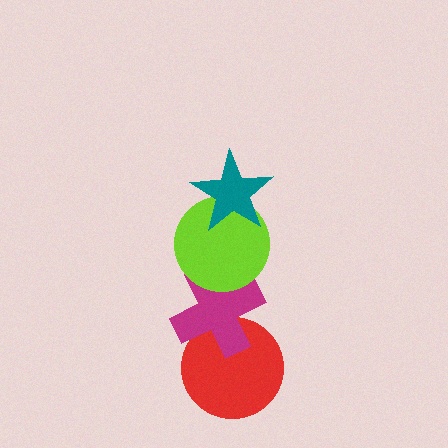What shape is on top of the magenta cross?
The lime circle is on top of the magenta cross.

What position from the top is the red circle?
The red circle is 4th from the top.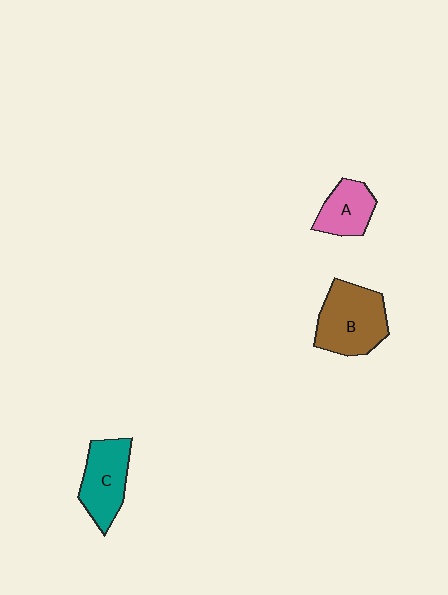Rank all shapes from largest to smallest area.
From largest to smallest: B (brown), C (teal), A (pink).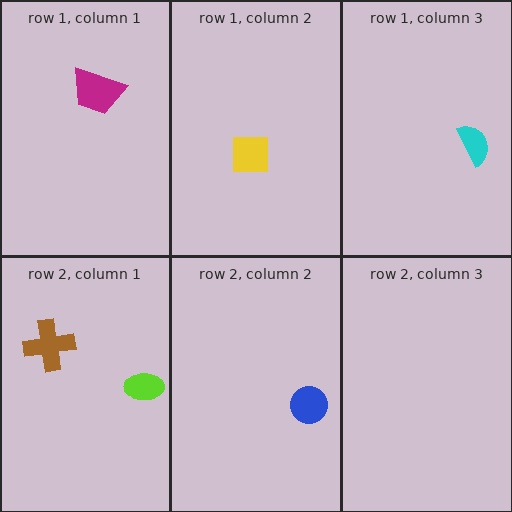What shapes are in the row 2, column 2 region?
The blue circle.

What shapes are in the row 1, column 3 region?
The cyan semicircle.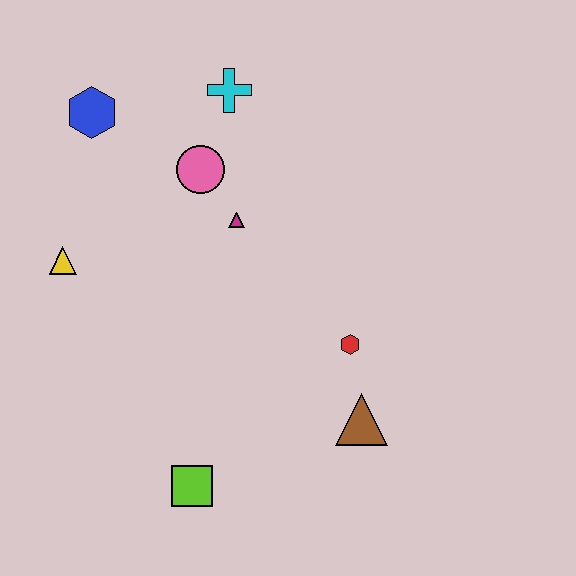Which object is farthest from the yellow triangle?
The brown triangle is farthest from the yellow triangle.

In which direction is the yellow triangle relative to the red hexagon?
The yellow triangle is to the left of the red hexagon.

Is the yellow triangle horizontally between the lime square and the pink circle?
No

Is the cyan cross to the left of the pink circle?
No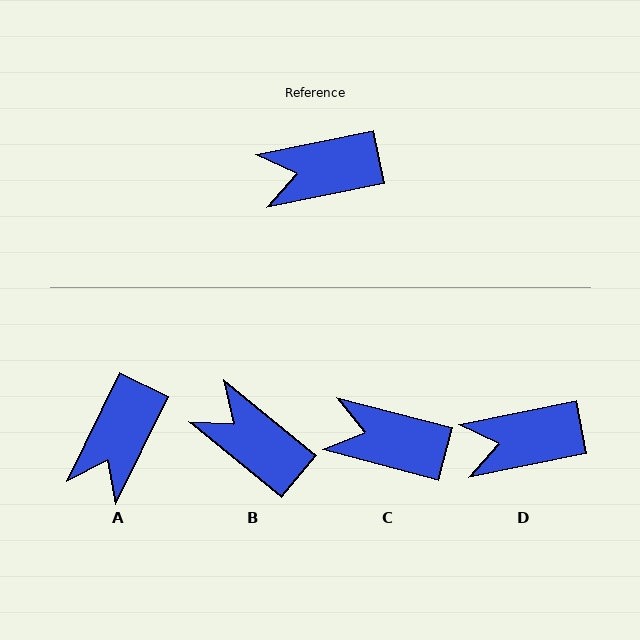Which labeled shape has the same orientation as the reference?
D.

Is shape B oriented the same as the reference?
No, it is off by about 50 degrees.